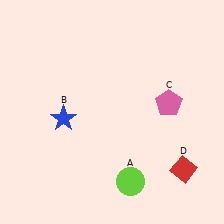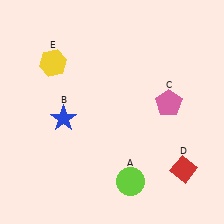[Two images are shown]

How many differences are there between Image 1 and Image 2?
There is 1 difference between the two images.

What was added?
A yellow hexagon (E) was added in Image 2.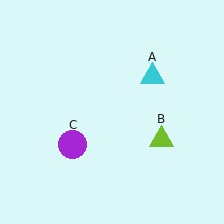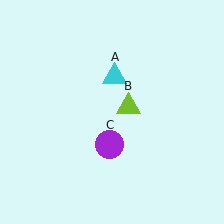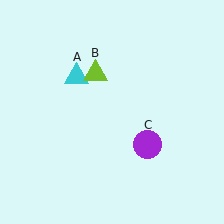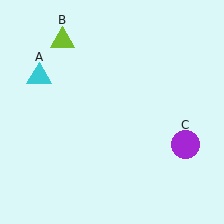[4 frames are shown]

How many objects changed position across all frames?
3 objects changed position: cyan triangle (object A), lime triangle (object B), purple circle (object C).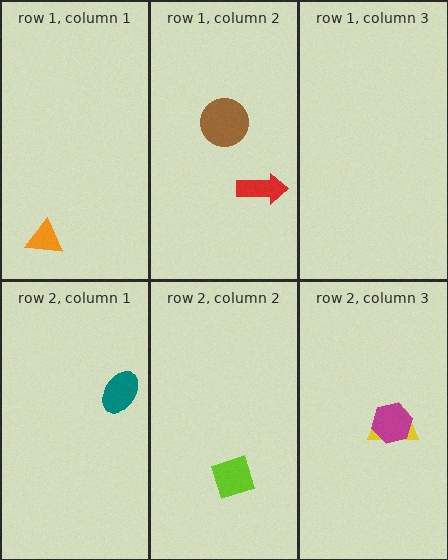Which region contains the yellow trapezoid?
The row 2, column 3 region.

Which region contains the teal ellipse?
The row 2, column 1 region.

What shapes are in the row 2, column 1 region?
The teal ellipse.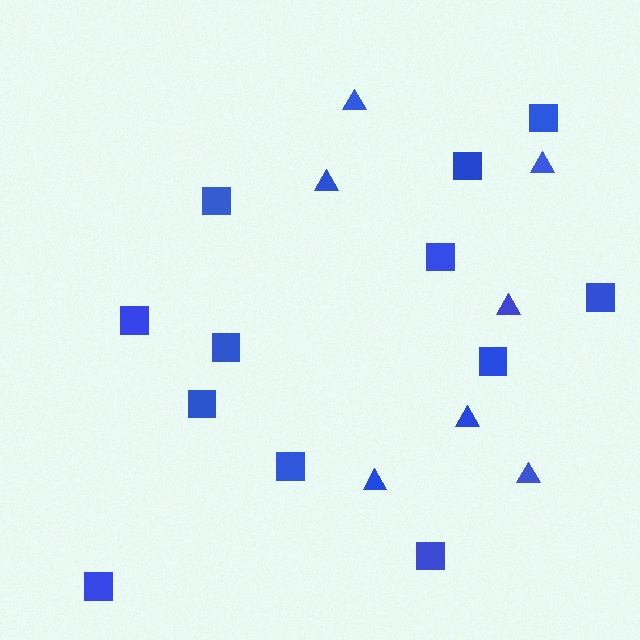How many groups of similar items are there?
There are 2 groups: one group of triangles (7) and one group of squares (12).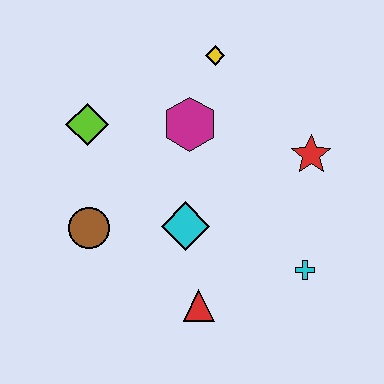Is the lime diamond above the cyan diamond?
Yes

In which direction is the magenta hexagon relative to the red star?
The magenta hexagon is to the left of the red star.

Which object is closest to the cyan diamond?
The red triangle is closest to the cyan diamond.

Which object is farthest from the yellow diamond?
The red triangle is farthest from the yellow diamond.